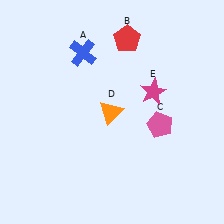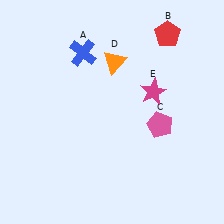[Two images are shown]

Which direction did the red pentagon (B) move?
The red pentagon (B) moved right.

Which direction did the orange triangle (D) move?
The orange triangle (D) moved up.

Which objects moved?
The objects that moved are: the red pentagon (B), the orange triangle (D).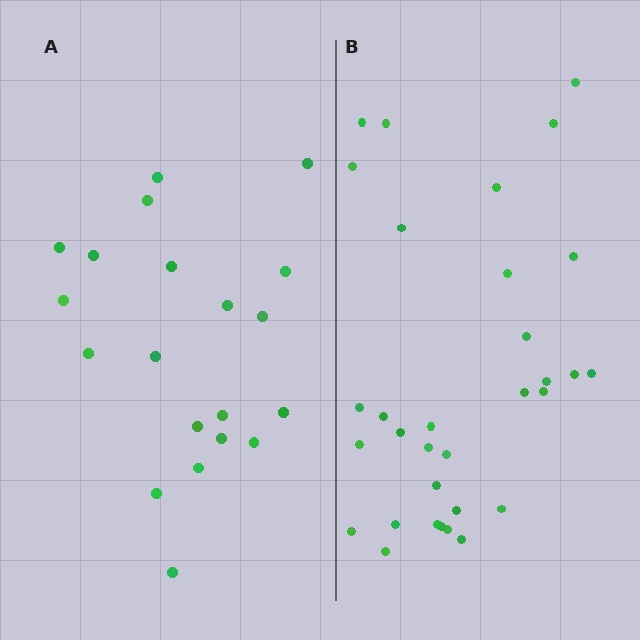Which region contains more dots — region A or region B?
Region B (the right region) has more dots.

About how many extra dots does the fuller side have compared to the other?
Region B has roughly 12 or so more dots than region A.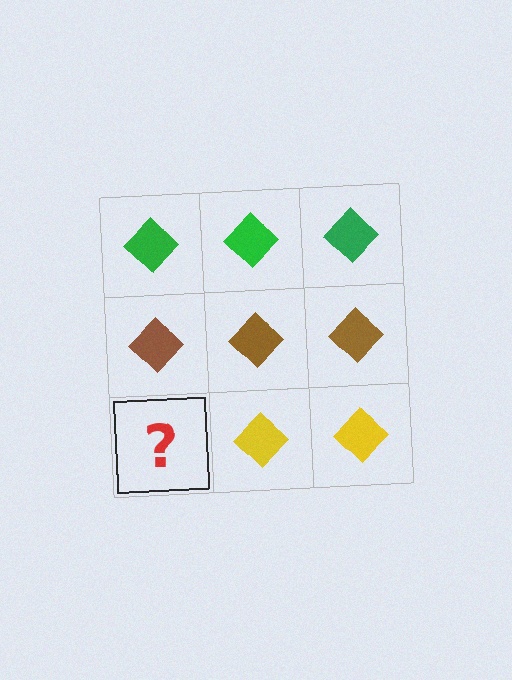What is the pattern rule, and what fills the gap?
The rule is that each row has a consistent color. The gap should be filled with a yellow diamond.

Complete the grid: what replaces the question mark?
The question mark should be replaced with a yellow diamond.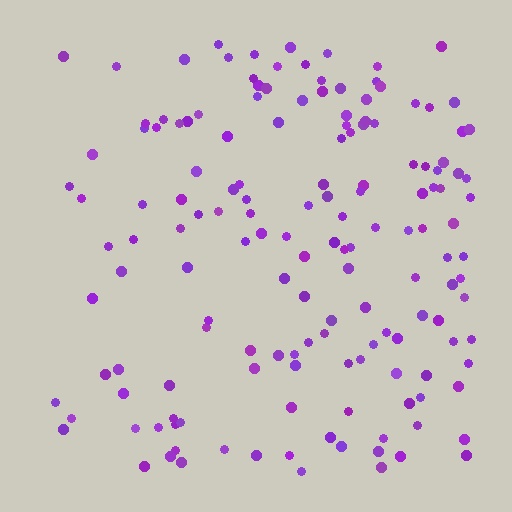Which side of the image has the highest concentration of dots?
The right.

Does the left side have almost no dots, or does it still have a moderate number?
Still a moderate number, just noticeably fewer than the right.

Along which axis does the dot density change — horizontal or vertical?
Horizontal.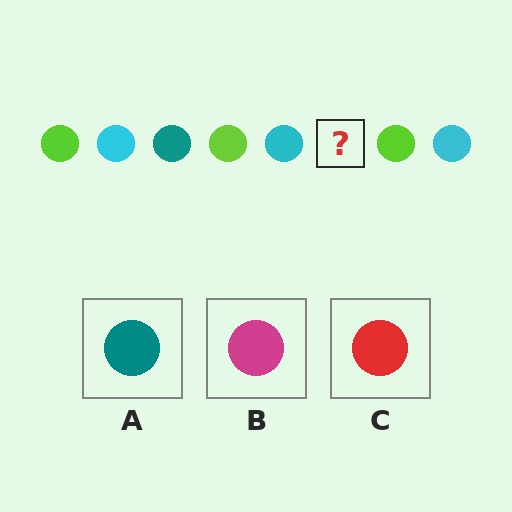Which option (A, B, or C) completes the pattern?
A.